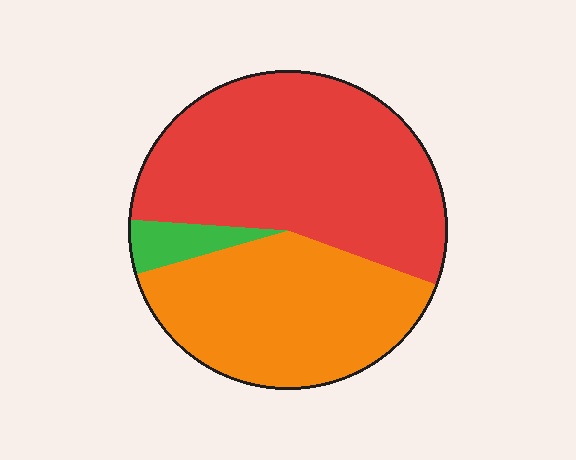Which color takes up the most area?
Red, at roughly 55%.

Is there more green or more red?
Red.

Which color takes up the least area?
Green, at roughly 5%.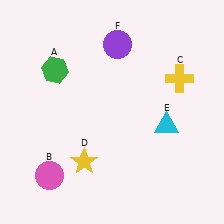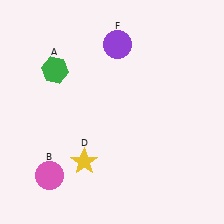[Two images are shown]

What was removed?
The cyan triangle (E), the yellow cross (C) were removed in Image 2.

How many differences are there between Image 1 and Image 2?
There are 2 differences between the two images.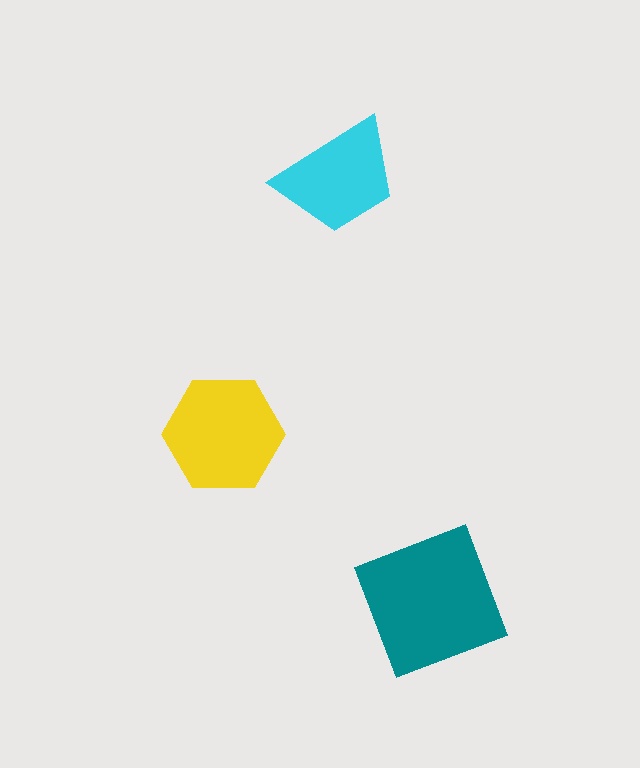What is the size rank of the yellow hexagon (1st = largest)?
2nd.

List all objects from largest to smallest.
The teal square, the yellow hexagon, the cyan trapezoid.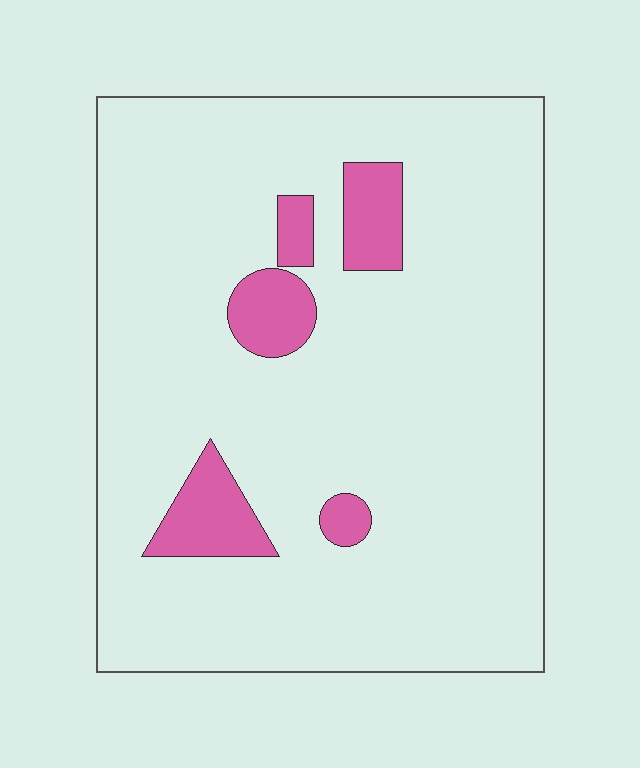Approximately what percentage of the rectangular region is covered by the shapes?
Approximately 10%.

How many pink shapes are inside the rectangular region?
5.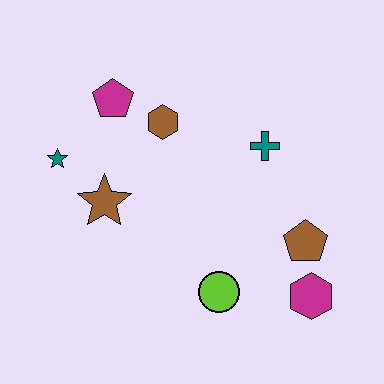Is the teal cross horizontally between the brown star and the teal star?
No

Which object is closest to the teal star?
The brown star is closest to the teal star.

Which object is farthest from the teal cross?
The teal star is farthest from the teal cross.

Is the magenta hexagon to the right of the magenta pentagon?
Yes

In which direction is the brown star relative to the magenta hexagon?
The brown star is to the left of the magenta hexagon.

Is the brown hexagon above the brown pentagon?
Yes